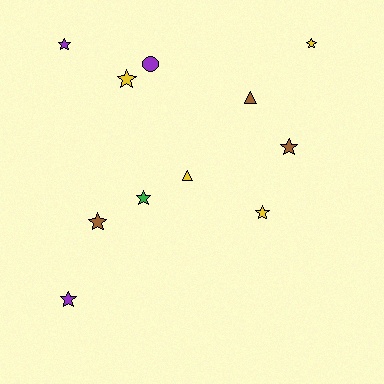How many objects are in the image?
There are 11 objects.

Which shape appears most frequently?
Star, with 8 objects.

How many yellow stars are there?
There are 3 yellow stars.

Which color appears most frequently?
Yellow, with 4 objects.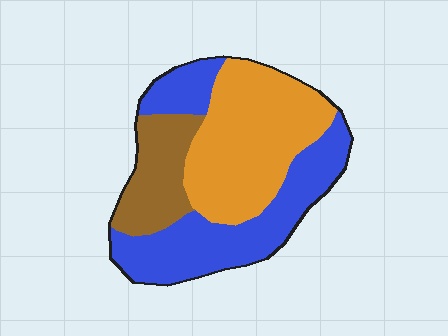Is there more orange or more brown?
Orange.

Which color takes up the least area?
Brown, at roughly 20%.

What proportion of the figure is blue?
Blue covers roughly 40% of the figure.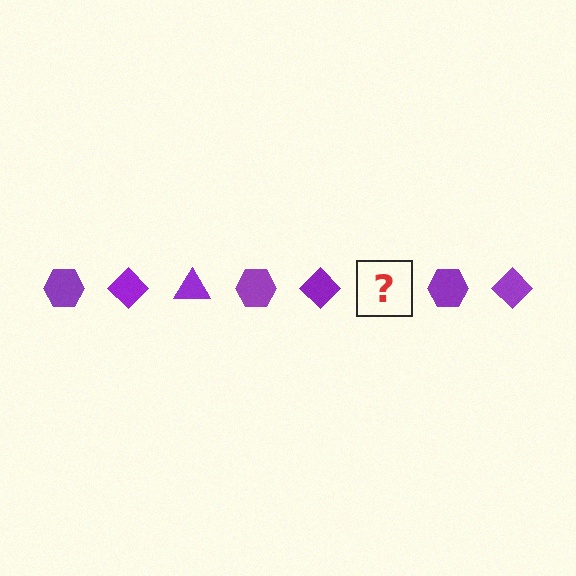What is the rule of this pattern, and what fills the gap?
The rule is that the pattern cycles through hexagon, diamond, triangle shapes in purple. The gap should be filled with a purple triangle.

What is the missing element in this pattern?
The missing element is a purple triangle.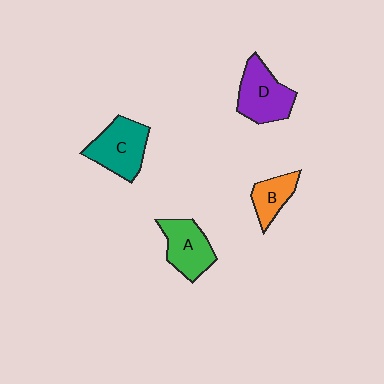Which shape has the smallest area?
Shape B (orange).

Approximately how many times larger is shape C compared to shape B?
Approximately 1.7 times.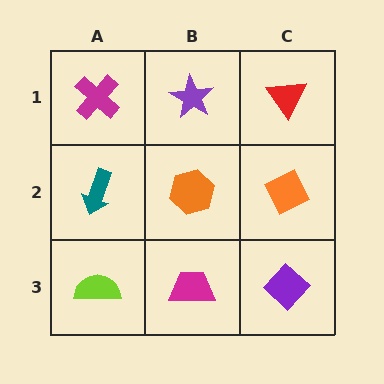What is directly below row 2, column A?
A lime semicircle.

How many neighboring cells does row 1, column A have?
2.